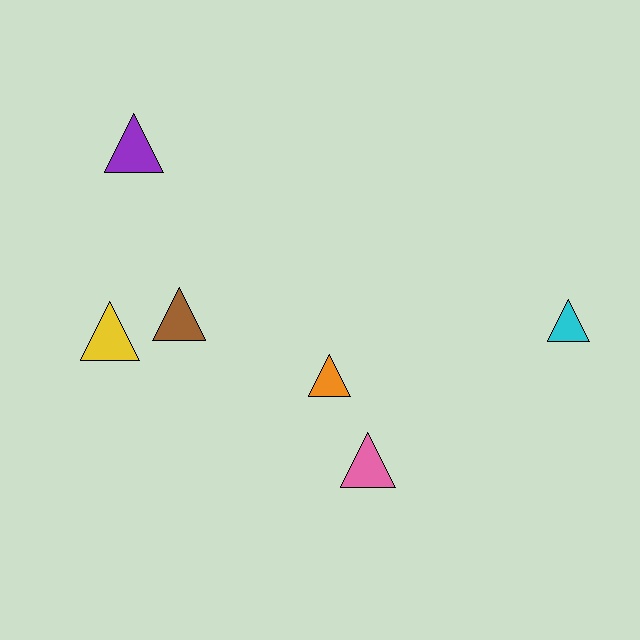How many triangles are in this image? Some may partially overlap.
There are 6 triangles.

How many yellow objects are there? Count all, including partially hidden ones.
There is 1 yellow object.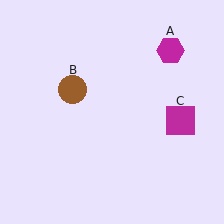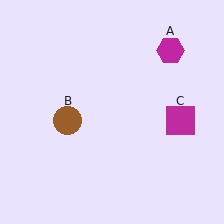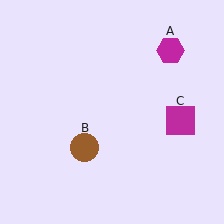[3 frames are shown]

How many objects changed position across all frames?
1 object changed position: brown circle (object B).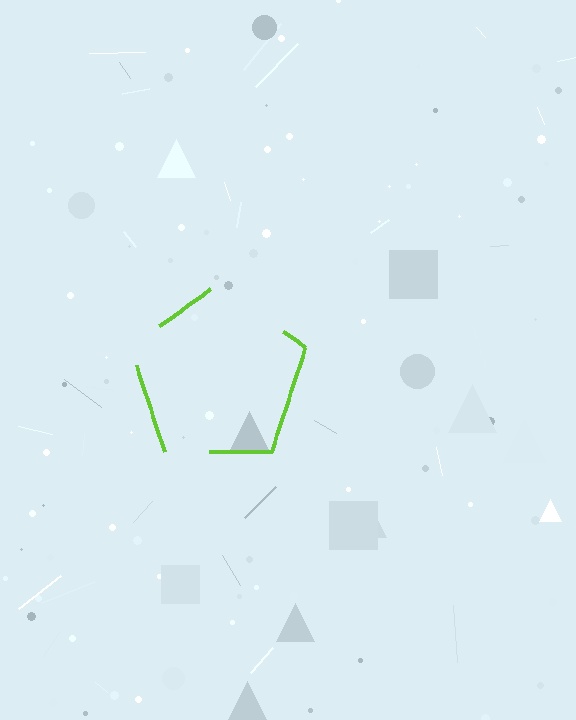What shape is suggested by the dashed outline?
The dashed outline suggests a pentagon.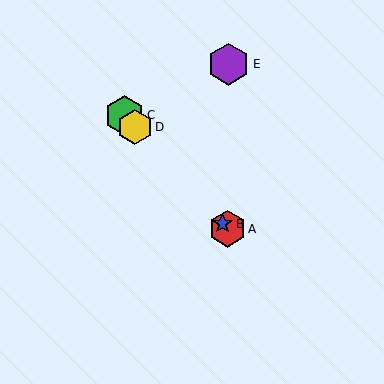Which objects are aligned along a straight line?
Objects A, B, C, D are aligned along a straight line.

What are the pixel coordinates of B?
Object B is at (222, 224).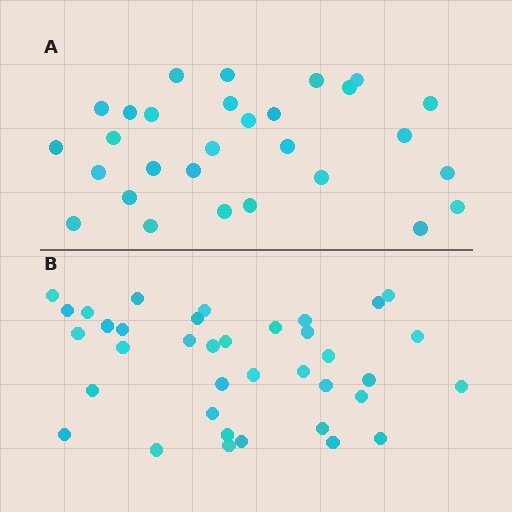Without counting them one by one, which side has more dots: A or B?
Region B (the bottom region) has more dots.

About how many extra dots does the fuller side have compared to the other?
Region B has roughly 8 or so more dots than region A.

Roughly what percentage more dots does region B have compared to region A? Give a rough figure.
About 30% more.